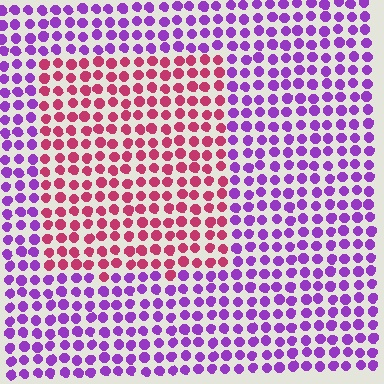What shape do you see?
I see a rectangle.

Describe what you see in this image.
The image is filled with small purple elements in a uniform arrangement. A rectangle-shaped region is visible where the elements are tinted to a slightly different hue, forming a subtle color boundary.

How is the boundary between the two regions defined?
The boundary is defined purely by a slight shift in hue (about 56 degrees). Spacing, size, and orientation are identical on both sides.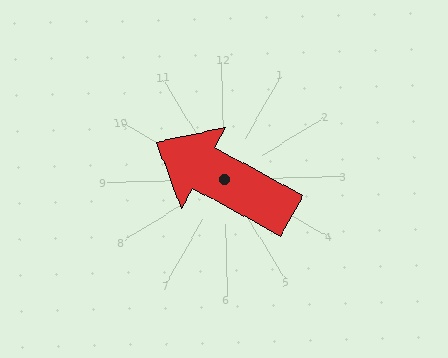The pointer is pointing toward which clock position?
Roughly 10 o'clock.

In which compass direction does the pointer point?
Northwest.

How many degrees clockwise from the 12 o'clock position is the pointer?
Approximately 300 degrees.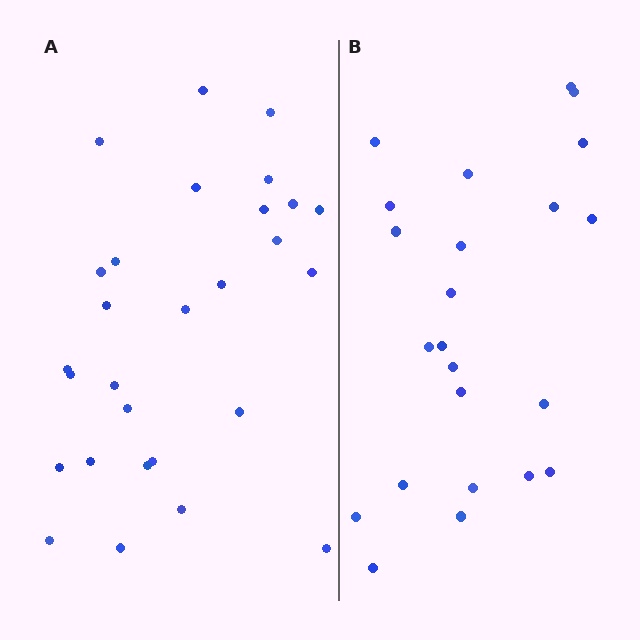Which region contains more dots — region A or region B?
Region A (the left region) has more dots.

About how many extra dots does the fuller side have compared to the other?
Region A has about 5 more dots than region B.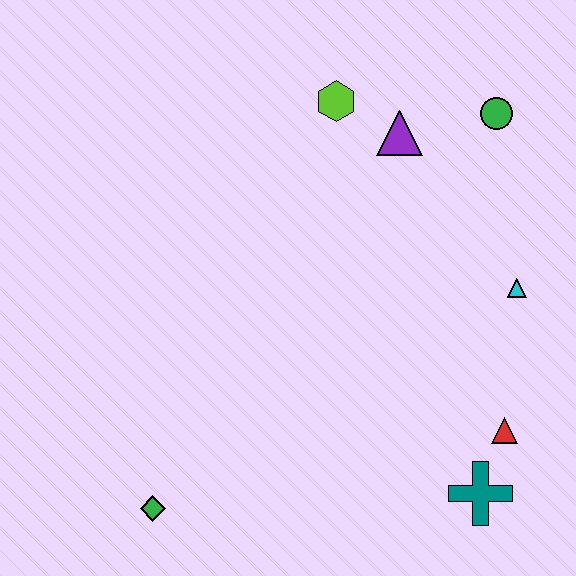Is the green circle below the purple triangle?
No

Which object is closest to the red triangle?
The teal cross is closest to the red triangle.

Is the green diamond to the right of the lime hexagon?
No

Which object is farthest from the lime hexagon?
The green diamond is farthest from the lime hexagon.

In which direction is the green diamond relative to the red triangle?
The green diamond is to the left of the red triangle.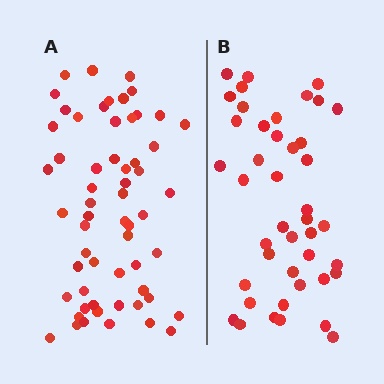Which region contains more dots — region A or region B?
Region A (the left region) has more dots.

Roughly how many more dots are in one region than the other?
Region A has approximately 15 more dots than region B.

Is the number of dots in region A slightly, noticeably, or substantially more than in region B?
Region A has noticeably more, but not dramatically so. The ratio is roughly 1.4 to 1.